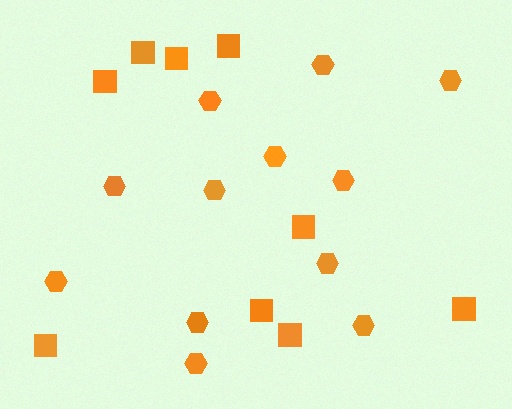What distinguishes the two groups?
There are 2 groups: one group of hexagons (12) and one group of squares (9).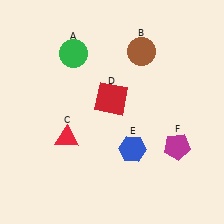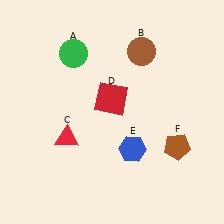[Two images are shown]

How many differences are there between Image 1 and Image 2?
There is 1 difference between the two images.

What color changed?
The pentagon (F) changed from magenta in Image 1 to brown in Image 2.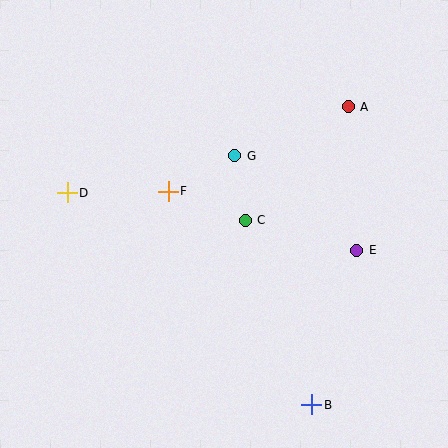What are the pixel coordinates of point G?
Point G is at (235, 156).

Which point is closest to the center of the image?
Point C at (245, 220) is closest to the center.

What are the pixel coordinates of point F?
Point F is at (168, 191).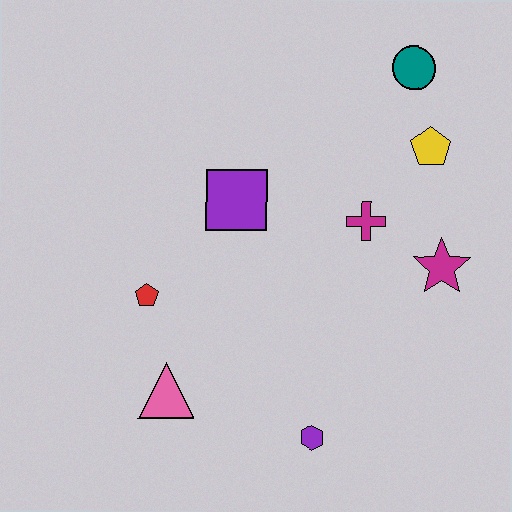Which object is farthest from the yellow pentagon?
The pink triangle is farthest from the yellow pentagon.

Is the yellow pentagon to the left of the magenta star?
Yes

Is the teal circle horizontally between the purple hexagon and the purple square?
No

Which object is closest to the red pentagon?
The pink triangle is closest to the red pentagon.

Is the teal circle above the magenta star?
Yes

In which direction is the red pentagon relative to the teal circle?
The red pentagon is to the left of the teal circle.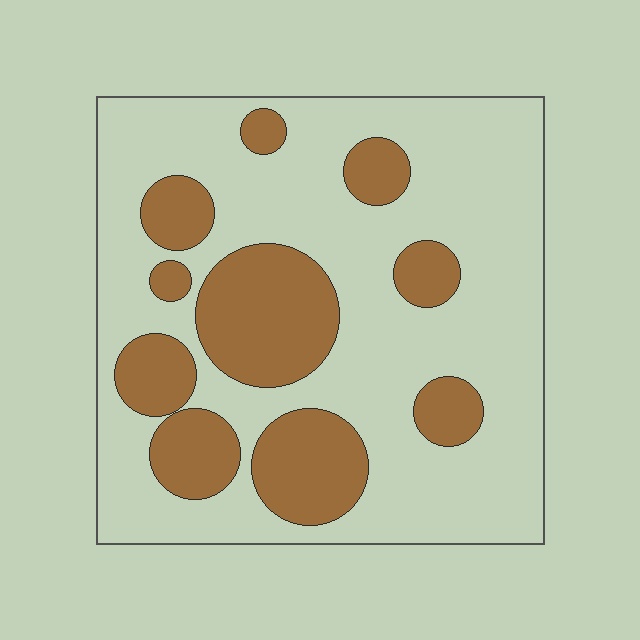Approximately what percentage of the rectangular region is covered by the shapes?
Approximately 30%.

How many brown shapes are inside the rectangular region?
10.